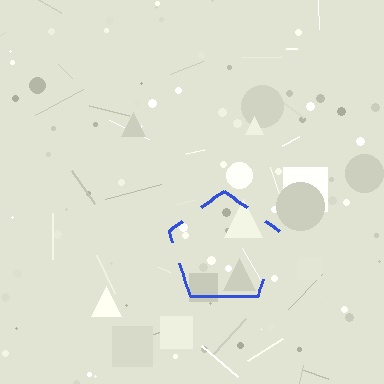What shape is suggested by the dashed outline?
The dashed outline suggests a pentagon.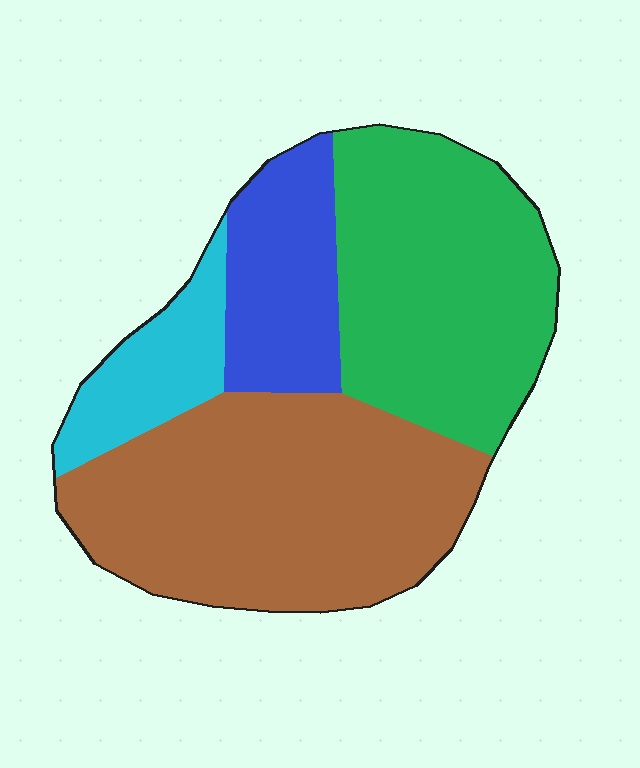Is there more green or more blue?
Green.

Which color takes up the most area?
Brown, at roughly 40%.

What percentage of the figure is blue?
Blue takes up about one sixth (1/6) of the figure.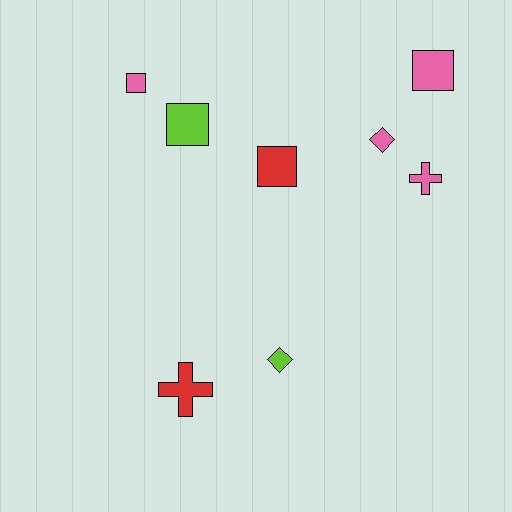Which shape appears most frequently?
Square, with 4 objects.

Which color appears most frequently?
Pink, with 4 objects.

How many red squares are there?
There is 1 red square.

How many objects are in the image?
There are 8 objects.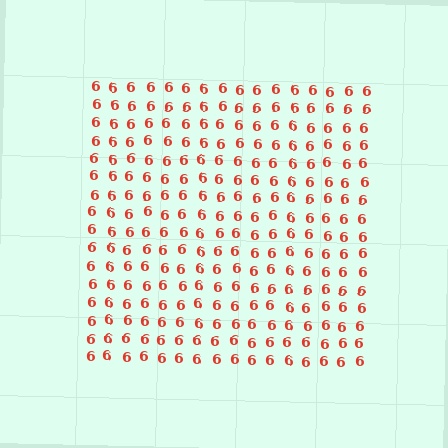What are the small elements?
The small elements are digit 6's.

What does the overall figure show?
The overall figure shows a square.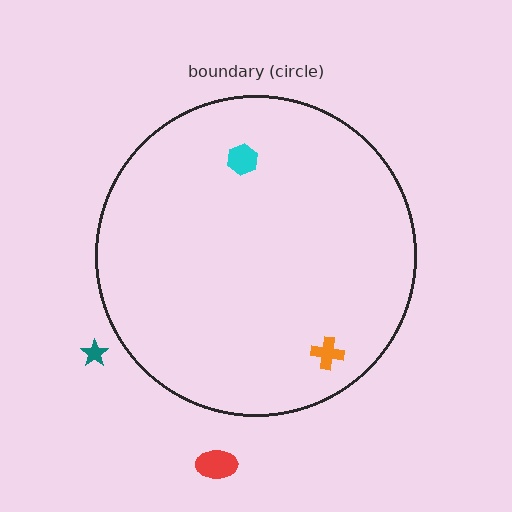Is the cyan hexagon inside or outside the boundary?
Inside.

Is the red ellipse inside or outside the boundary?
Outside.